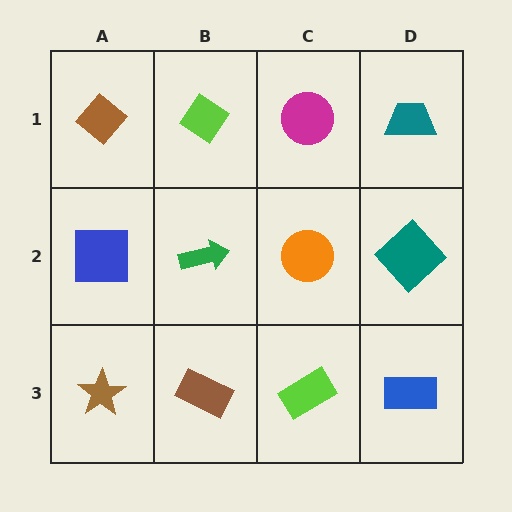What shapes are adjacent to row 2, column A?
A brown diamond (row 1, column A), a brown star (row 3, column A), a green arrow (row 2, column B).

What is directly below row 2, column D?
A blue rectangle.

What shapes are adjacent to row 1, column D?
A teal diamond (row 2, column D), a magenta circle (row 1, column C).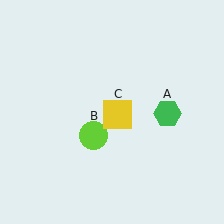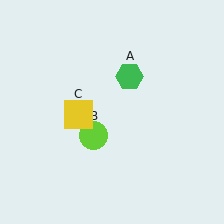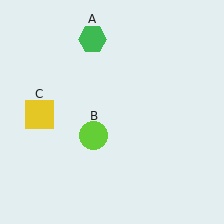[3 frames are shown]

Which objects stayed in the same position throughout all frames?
Lime circle (object B) remained stationary.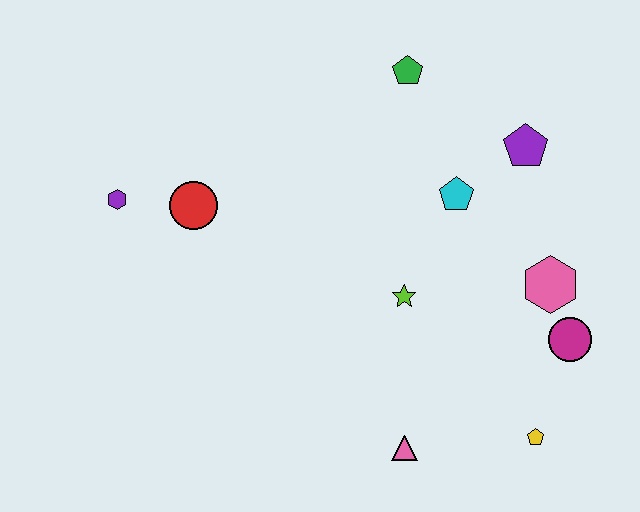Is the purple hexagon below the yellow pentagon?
No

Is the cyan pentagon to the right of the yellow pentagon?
No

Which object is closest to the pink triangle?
The yellow pentagon is closest to the pink triangle.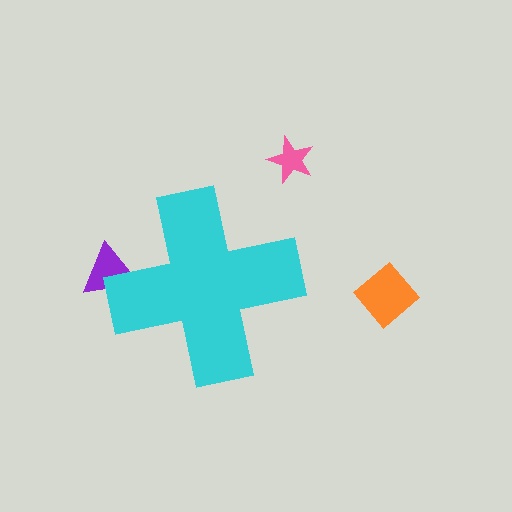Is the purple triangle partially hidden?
Yes, the purple triangle is partially hidden behind the cyan cross.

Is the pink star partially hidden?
No, the pink star is fully visible.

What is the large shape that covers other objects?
A cyan cross.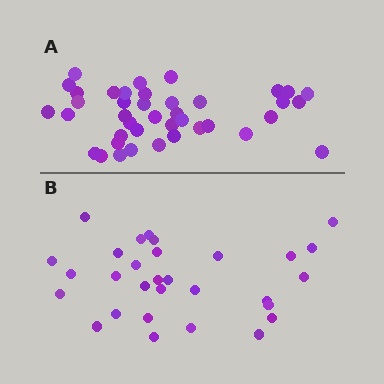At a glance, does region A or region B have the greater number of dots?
Region A (the top region) has more dots.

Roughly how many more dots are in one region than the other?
Region A has roughly 10 or so more dots than region B.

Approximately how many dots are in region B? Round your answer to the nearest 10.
About 30 dots.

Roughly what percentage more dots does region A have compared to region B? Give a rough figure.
About 35% more.